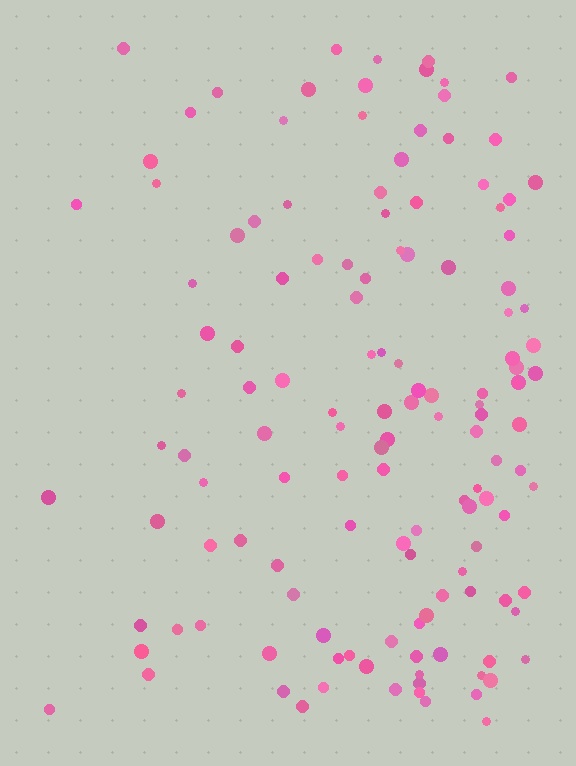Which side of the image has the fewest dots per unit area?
The left.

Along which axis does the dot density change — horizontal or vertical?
Horizontal.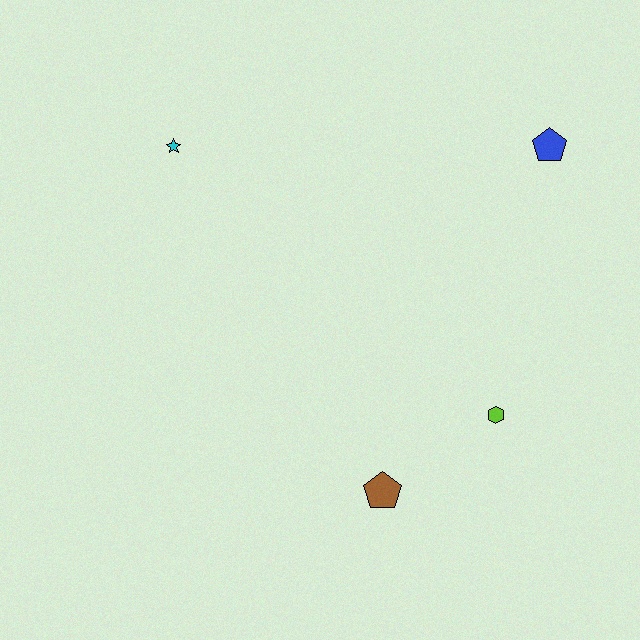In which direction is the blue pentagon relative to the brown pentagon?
The blue pentagon is above the brown pentagon.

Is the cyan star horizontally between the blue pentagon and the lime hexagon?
No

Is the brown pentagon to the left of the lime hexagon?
Yes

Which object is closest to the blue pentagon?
The lime hexagon is closest to the blue pentagon.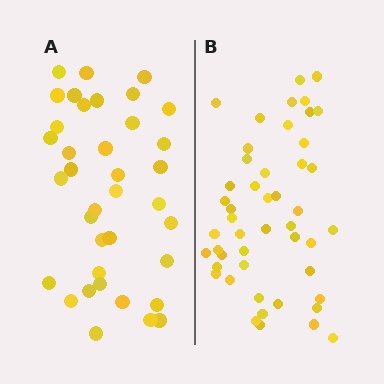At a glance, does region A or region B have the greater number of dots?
Region B (the right region) has more dots.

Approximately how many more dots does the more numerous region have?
Region B has roughly 12 or so more dots than region A.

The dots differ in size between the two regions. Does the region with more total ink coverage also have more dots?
No. Region A has more total ink coverage because its dots are larger, but region B actually contains more individual dots. Total area can be misleading — the number of items is what matters here.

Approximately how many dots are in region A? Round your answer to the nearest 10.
About 40 dots. (The exact count is 37, which rounds to 40.)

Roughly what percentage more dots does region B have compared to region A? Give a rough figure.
About 30% more.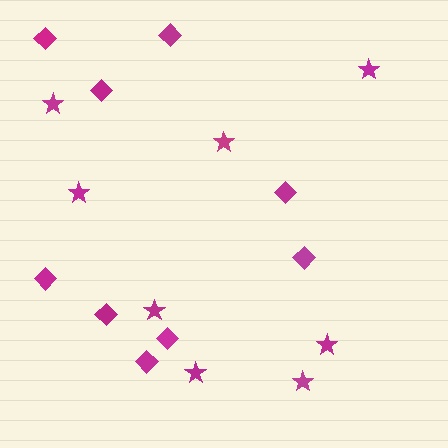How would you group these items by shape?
There are 2 groups: one group of diamonds (9) and one group of stars (8).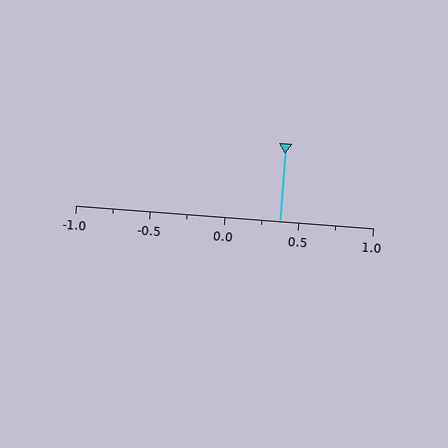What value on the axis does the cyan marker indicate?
The marker indicates approximately 0.38.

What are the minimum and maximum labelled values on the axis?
The axis runs from -1.0 to 1.0.